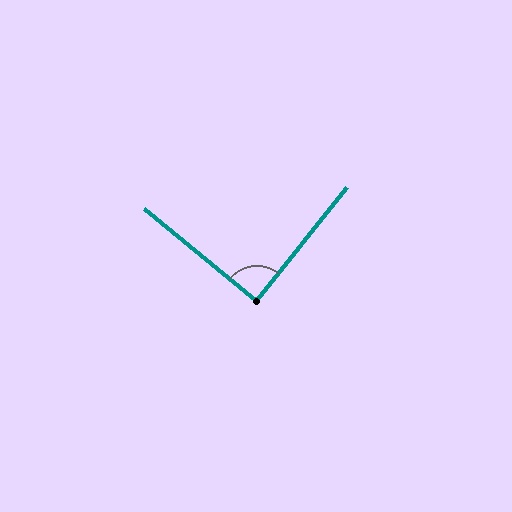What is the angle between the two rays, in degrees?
Approximately 90 degrees.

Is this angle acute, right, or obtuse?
It is approximately a right angle.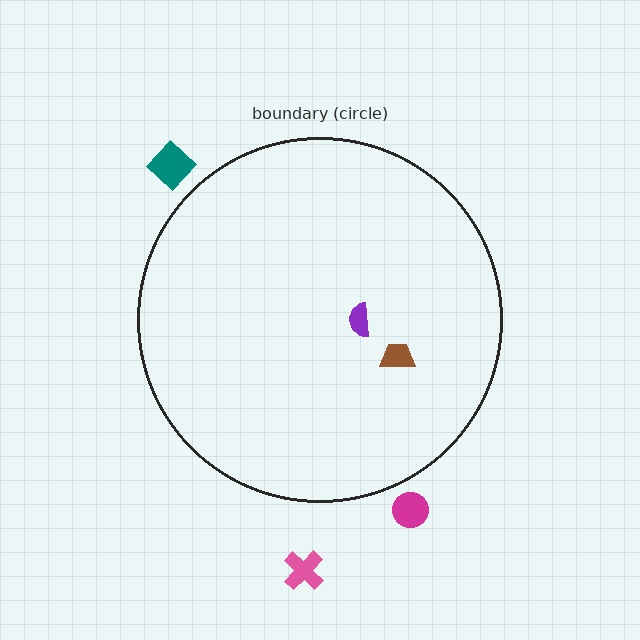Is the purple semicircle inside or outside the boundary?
Inside.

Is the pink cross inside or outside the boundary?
Outside.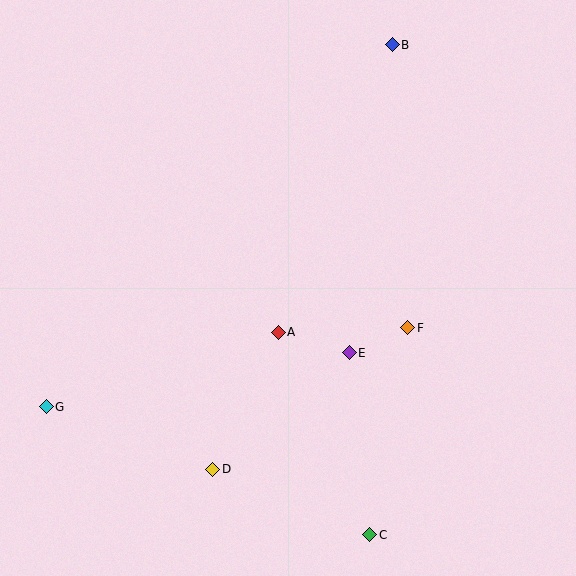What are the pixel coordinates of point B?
Point B is at (392, 45).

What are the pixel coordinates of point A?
Point A is at (278, 332).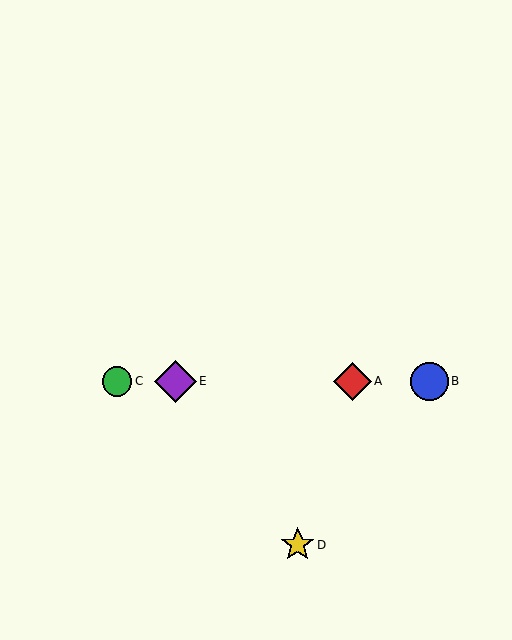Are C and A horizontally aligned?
Yes, both are at y≈381.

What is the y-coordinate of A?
Object A is at y≈381.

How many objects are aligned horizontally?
4 objects (A, B, C, E) are aligned horizontally.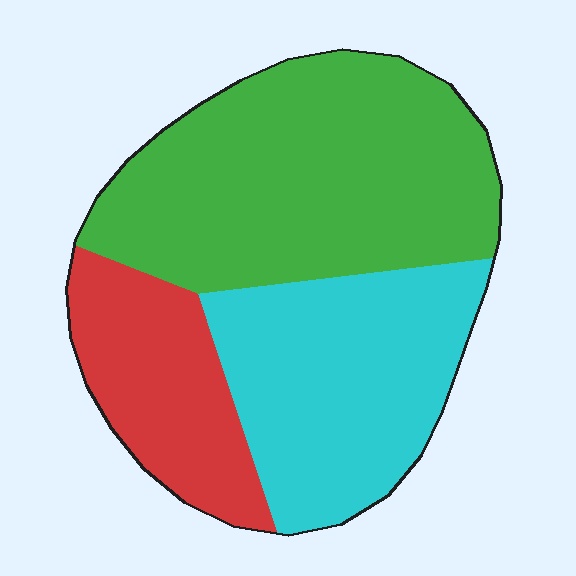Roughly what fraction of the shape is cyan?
Cyan covers 33% of the shape.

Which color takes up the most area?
Green, at roughly 45%.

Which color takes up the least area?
Red, at roughly 20%.